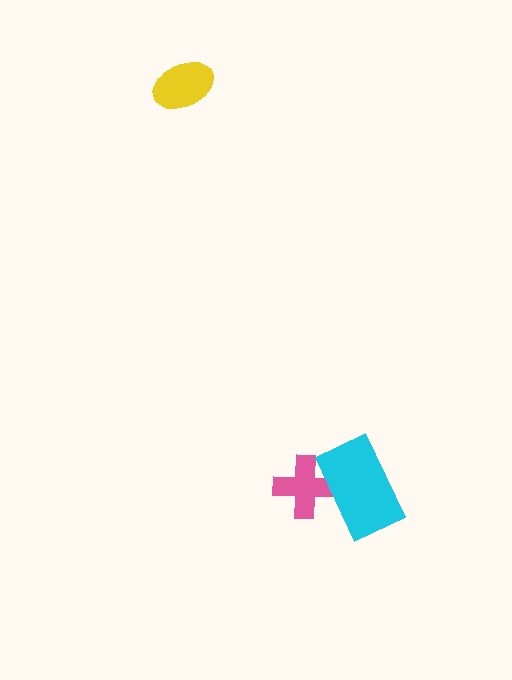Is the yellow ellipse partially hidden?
No, no other shape covers it.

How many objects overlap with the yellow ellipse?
0 objects overlap with the yellow ellipse.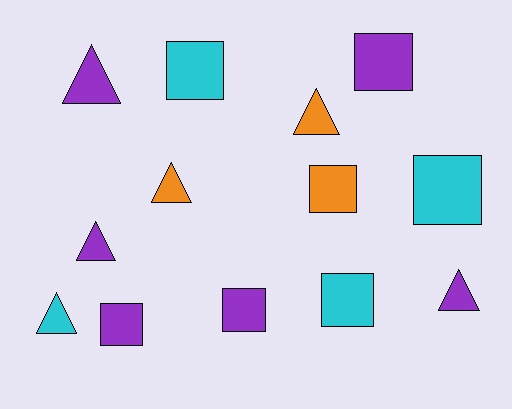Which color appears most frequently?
Purple, with 6 objects.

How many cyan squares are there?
There are 3 cyan squares.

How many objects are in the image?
There are 13 objects.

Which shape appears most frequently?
Square, with 7 objects.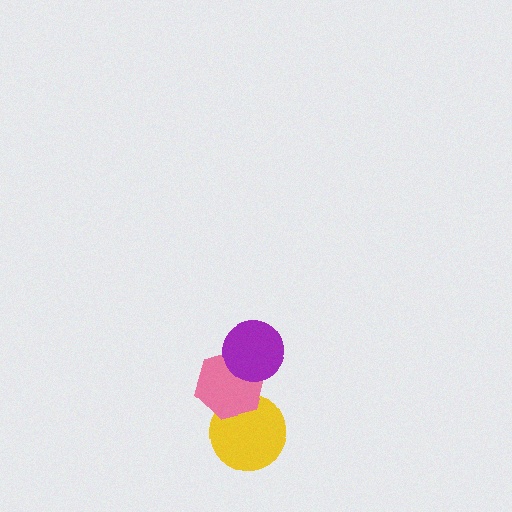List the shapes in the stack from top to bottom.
From top to bottom: the purple circle, the pink hexagon, the yellow circle.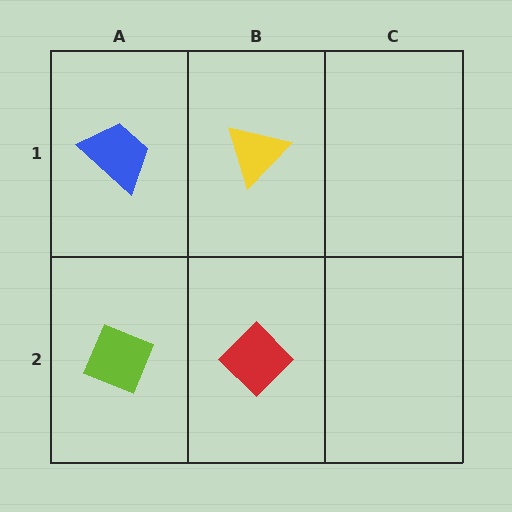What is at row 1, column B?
A yellow triangle.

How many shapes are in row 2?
2 shapes.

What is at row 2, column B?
A red diamond.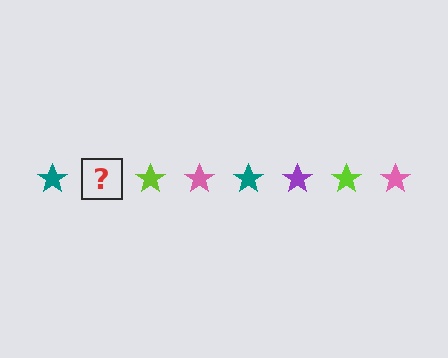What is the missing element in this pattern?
The missing element is a purple star.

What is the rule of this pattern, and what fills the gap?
The rule is that the pattern cycles through teal, purple, lime, pink stars. The gap should be filled with a purple star.